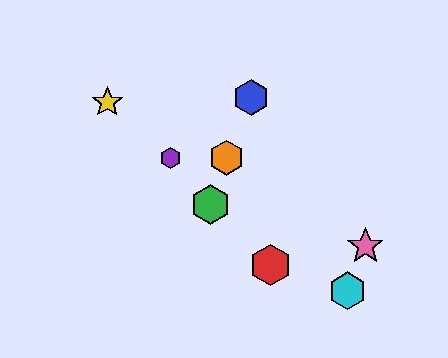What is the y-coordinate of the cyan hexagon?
The cyan hexagon is at y≈291.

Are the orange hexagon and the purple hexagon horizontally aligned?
Yes, both are at y≈158.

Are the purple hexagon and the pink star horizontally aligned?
No, the purple hexagon is at y≈158 and the pink star is at y≈246.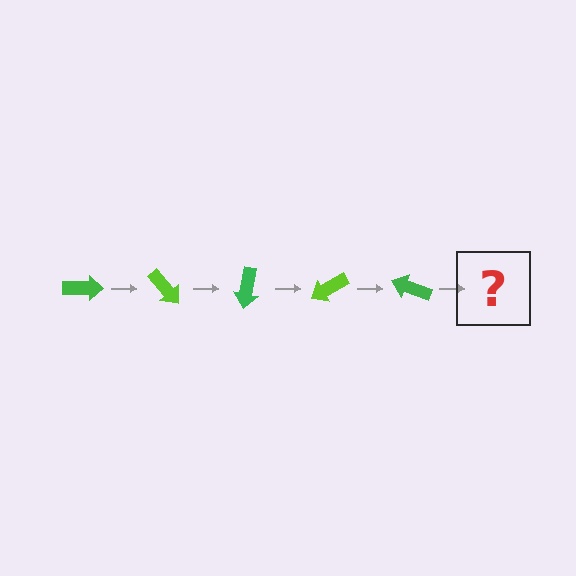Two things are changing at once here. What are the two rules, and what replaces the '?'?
The two rules are that it rotates 50 degrees each step and the color cycles through green and lime. The '?' should be a lime arrow, rotated 250 degrees from the start.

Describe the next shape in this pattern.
It should be a lime arrow, rotated 250 degrees from the start.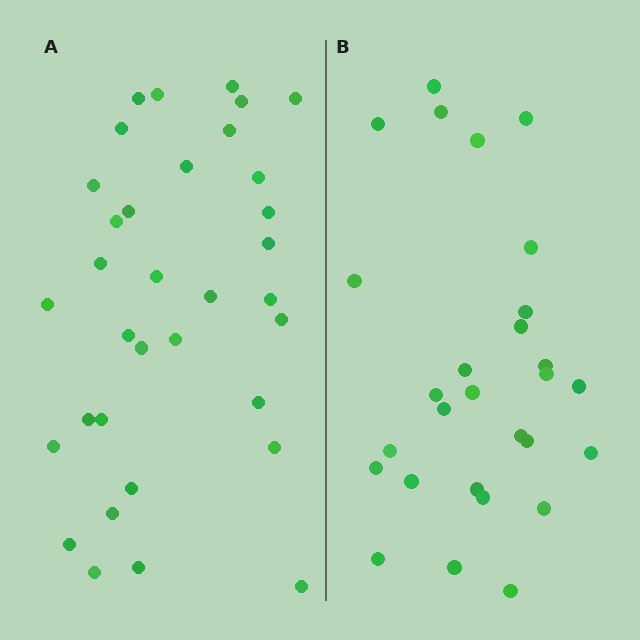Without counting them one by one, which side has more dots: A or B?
Region A (the left region) has more dots.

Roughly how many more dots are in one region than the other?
Region A has about 6 more dots than region B.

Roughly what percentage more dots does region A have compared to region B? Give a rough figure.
About 20% more.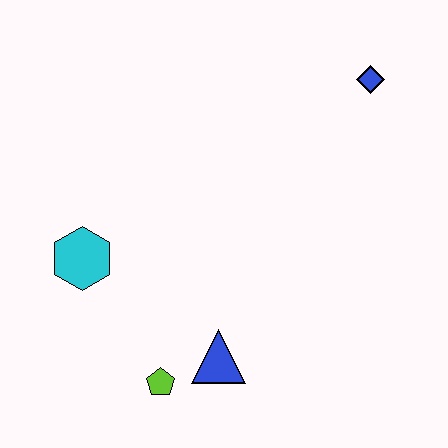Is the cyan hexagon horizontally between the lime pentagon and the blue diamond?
No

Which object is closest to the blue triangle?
The lime pentagon is closest to the blue triangle.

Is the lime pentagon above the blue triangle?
No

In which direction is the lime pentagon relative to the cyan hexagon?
The lime pentagon is below the cyan hexagon.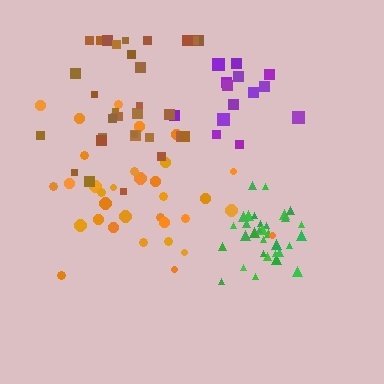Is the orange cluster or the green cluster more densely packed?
Green.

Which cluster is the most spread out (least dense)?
Orange.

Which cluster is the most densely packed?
Green.